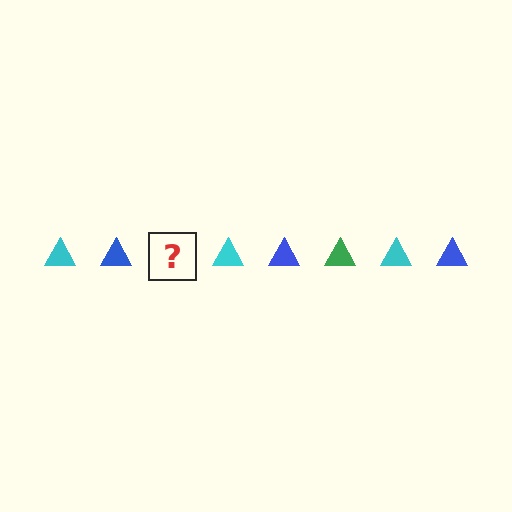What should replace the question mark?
The question mark should be replaced with a green triangle.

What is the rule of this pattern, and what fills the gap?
The rule is that the pattern cycles through cyan, blue, green triangles. The gap should be filled with a green triangle.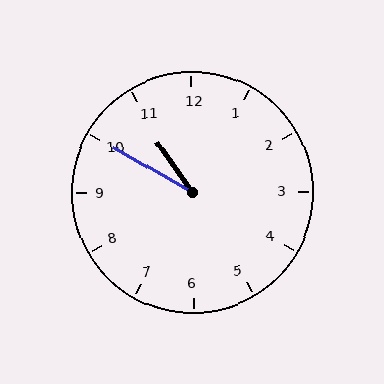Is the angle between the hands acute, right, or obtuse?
It is acute.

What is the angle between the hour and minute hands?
Approximately 25 degrees.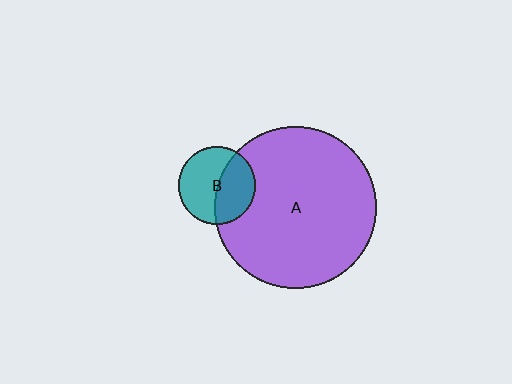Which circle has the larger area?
Circle A (purple).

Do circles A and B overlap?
Yes.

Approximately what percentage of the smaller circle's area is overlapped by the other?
Approximately 45%.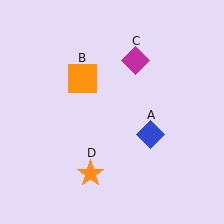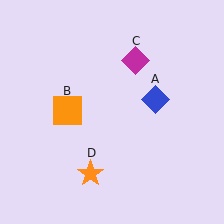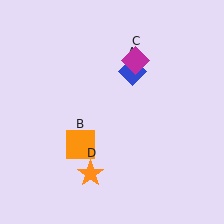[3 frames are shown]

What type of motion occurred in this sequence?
The blue diamond (object A), orange square (object B) rotated counterclockwise around the center of the scene.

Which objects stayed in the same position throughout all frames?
Magenta diamond (object C) and orange star (object D) remained stationary.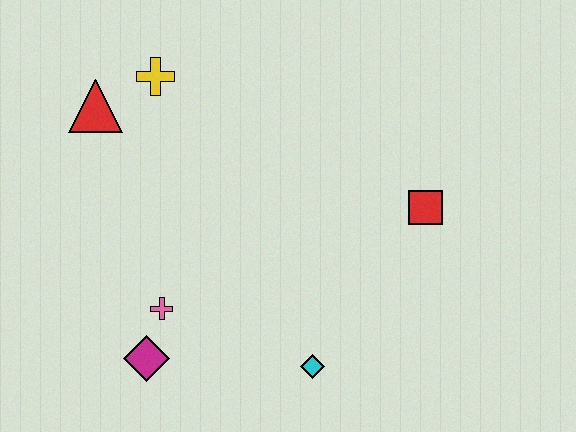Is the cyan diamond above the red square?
No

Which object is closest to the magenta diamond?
The pink cross is closest to the magenta diamond.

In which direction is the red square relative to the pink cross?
The red square is to the right of the pink cross.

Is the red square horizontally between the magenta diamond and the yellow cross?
No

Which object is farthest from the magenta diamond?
The red square is farthest from the magenta diamond.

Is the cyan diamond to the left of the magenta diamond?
No